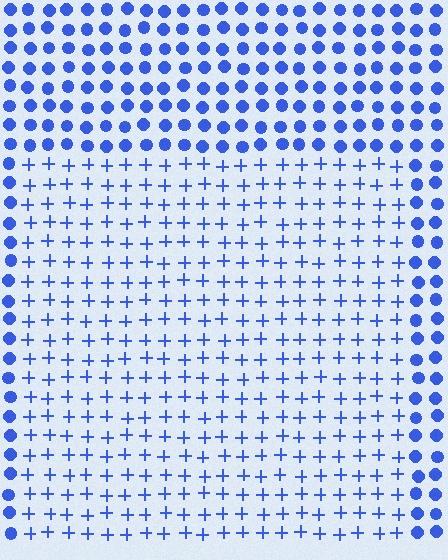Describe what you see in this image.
The image is filled with small blue elements arranged in a uniform grid. A rectangle-shaped region contains plus signs, while the surrounding area contains circles. The boundary is defined purely by the change in element shape.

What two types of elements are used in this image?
The image uses plus signs inside the rectangle region and circles outside it.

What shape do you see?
I see a rectangle.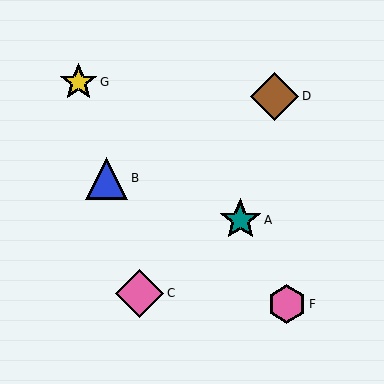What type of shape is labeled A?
Shape A is a teal star.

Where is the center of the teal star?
The center of the teal star is at (240, 220).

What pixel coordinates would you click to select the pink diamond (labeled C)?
Click at (140, 293) to select the pink diamond C.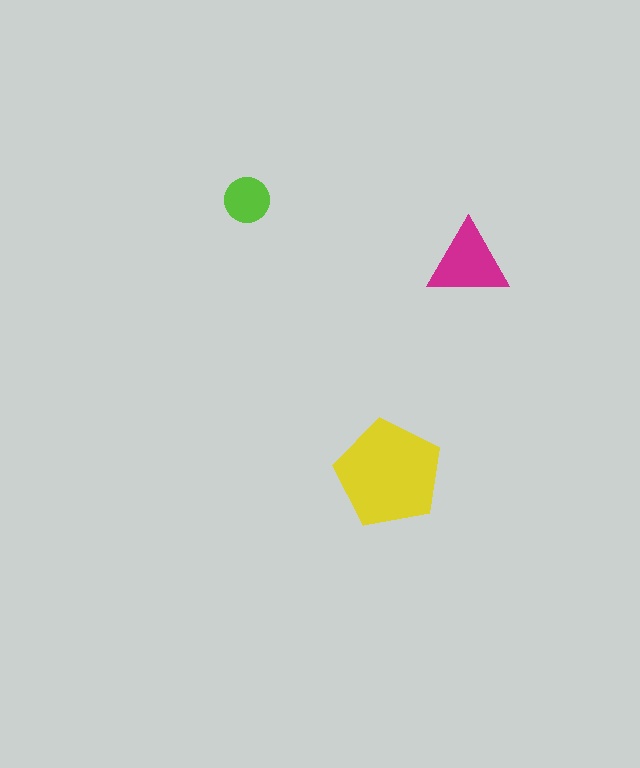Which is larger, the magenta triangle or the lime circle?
The magenta triangle.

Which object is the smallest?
The lime circle.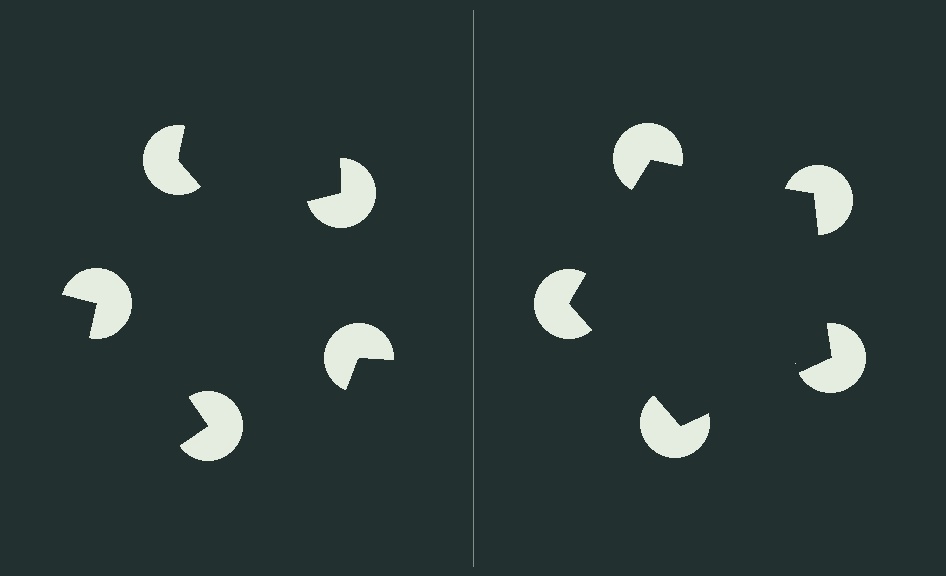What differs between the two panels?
The pac-man discs are positioned identically on both sides; only the wedge orientations differ. On the right they align to a pentagon; on the left they are misaligned.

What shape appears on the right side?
An illusory pentagon.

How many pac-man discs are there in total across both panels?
10 — 5 on each side.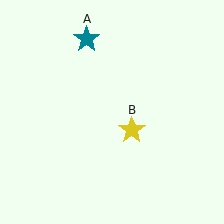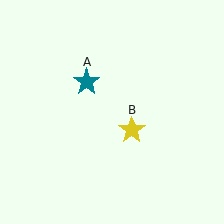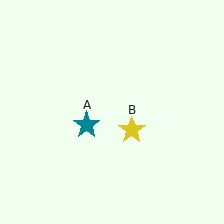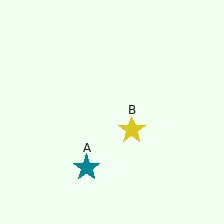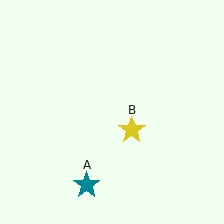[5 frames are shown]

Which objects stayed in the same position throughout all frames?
Yellow star (object B) remained stationary.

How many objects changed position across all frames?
1 object changed position: teal star (object A).